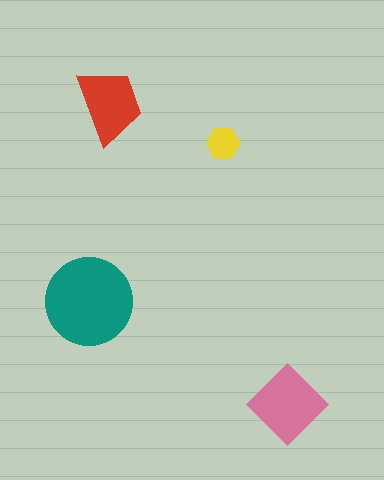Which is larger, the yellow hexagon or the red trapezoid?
The red trapezoid.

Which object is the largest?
The teal circle.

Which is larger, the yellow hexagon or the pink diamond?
The pink diamond.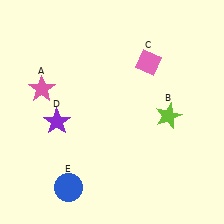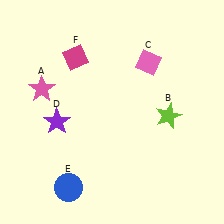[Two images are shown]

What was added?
A magenta diamond (F) was added in Image 2.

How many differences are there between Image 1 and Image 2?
There is 1 difference between the two images.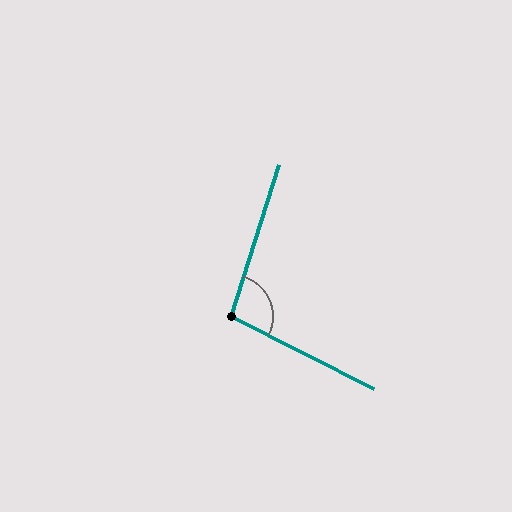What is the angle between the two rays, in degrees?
Approximately 99 degrees.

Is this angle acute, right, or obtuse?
It is obtuse.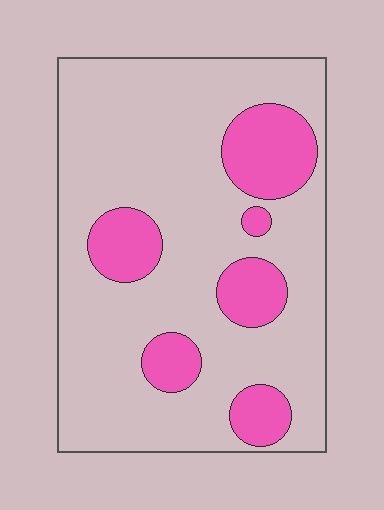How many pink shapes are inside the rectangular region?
6.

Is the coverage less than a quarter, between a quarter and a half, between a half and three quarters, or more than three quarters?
Less than a quarter.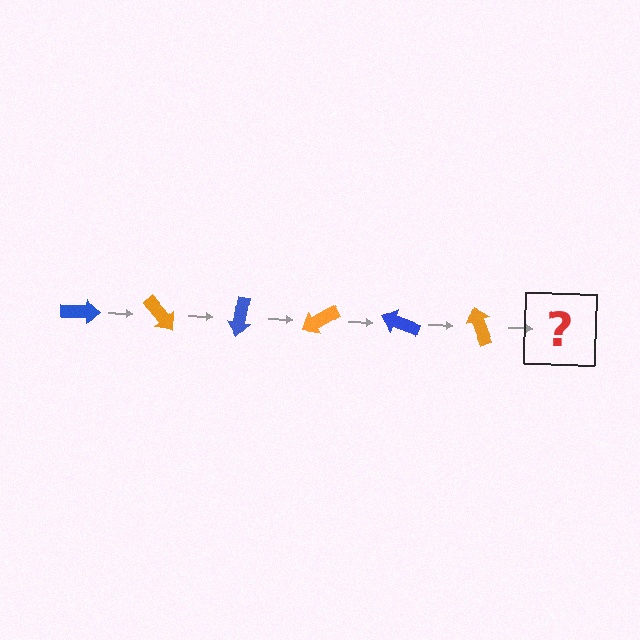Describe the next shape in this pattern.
It should be a blue arrow, rotated 300 degrees from the start.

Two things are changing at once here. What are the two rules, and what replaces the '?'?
The two rules are that it rotates 50 degrees each step and the color cycles through blue and orange. The '?' should be a blue arrow, rotated 300 degrees from the start.